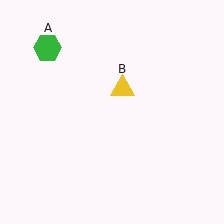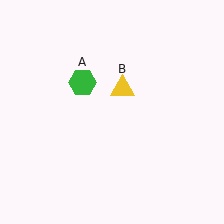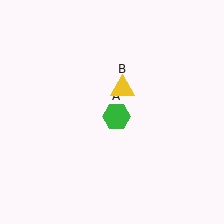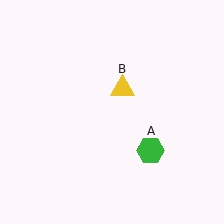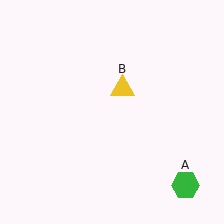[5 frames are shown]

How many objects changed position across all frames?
1 object changed position: green hexagon (object A).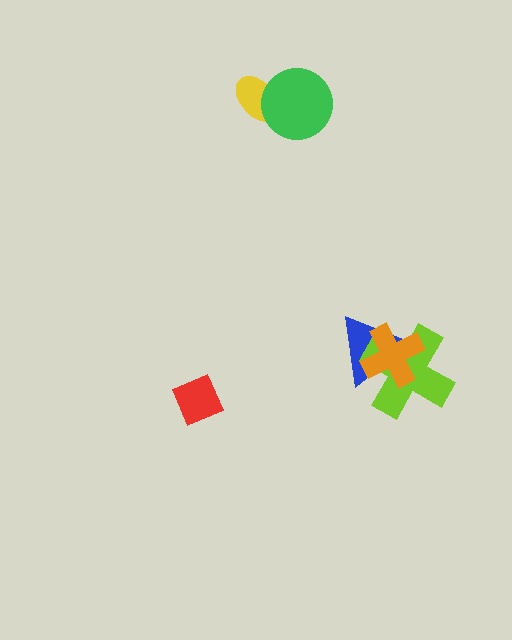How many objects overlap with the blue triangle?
2 objects overlap with the blue triangle.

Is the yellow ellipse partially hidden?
Yes, it is partially covered by another shape.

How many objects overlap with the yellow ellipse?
1 object overlaps with the yellow ellipse.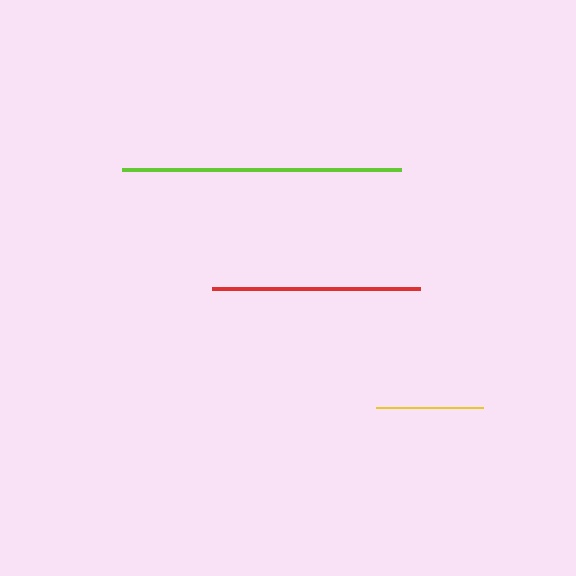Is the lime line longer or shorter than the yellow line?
The lime line is longer than the yellow line.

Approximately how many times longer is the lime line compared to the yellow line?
The lime line is approximately 2.6 times the length of the yellow line.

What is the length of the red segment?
The red segment is approximately 208 pixels long.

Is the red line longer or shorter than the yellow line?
The red line is longer than the yellow line.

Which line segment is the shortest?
The yellow line is the shortest at approximately 107 pixels.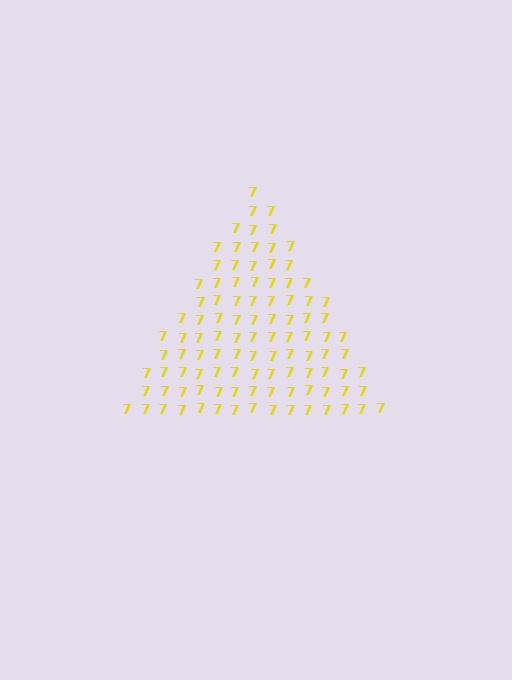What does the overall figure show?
The overall figure shows a triangle.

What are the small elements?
The small elements are digit 7's.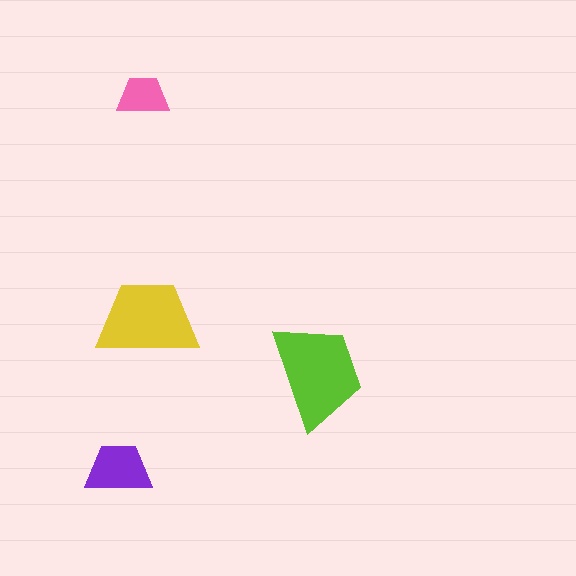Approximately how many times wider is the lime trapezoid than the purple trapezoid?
About 1.5 times wider.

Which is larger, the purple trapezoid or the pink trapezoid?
The purple one.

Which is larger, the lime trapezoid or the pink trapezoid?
The lime one.